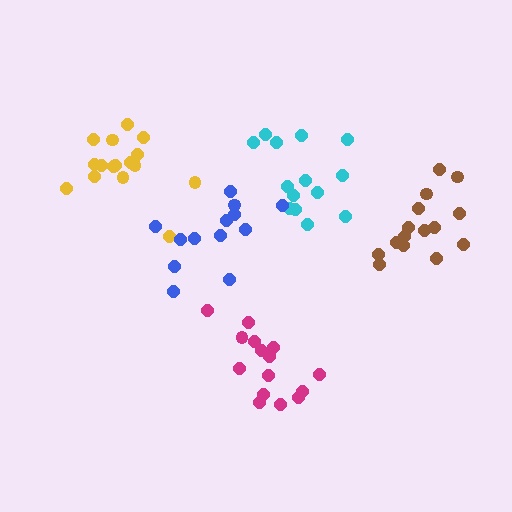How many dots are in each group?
Group 1: 15 dots, Group 2: 14 dots, Group 3: 15 dots, Group 4: 16 dots, Group 5: 13 dots (73 total).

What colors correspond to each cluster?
The clusters are colored: brown, cyan, magenta, yellow, blue.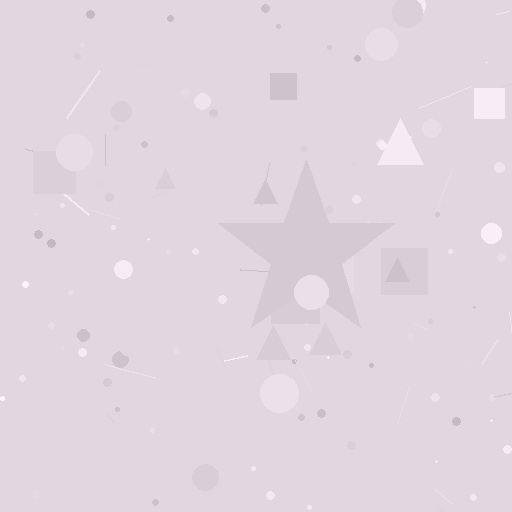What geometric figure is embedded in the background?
A star is embedded in the background.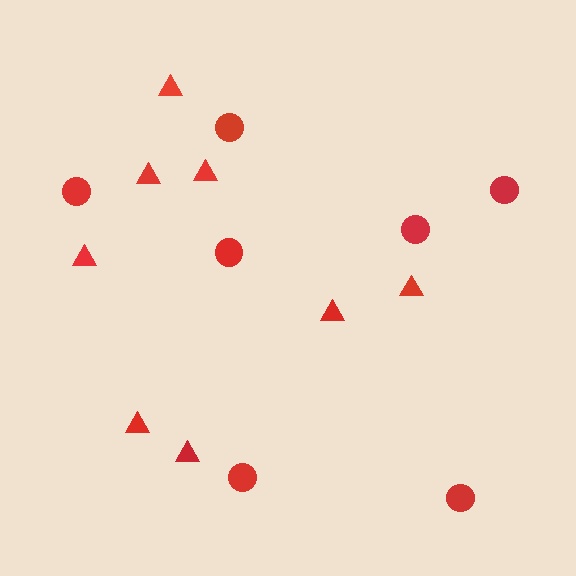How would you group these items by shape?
There are 2 groups: one group of triangles (8) and one group of circles (7).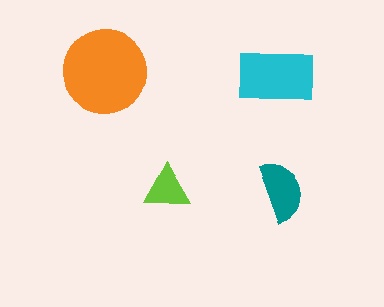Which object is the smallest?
The lime triangle.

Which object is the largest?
The orange circle.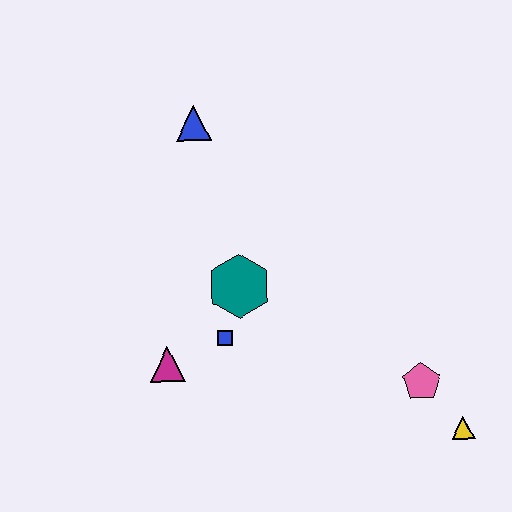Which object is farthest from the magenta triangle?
The yellow triangle is farthest from the magenta triangle.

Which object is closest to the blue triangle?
The teal hexagon is closest to the blue triangle.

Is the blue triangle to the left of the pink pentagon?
Yes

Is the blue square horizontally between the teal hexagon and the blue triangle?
Yes